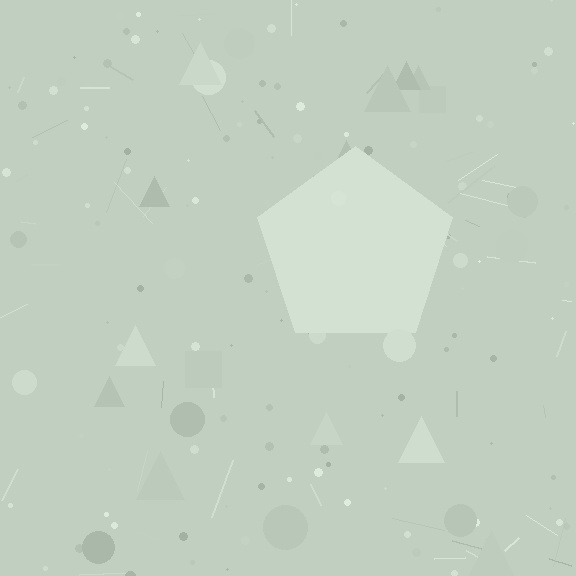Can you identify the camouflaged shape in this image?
The camouflaged shape is a pentagon.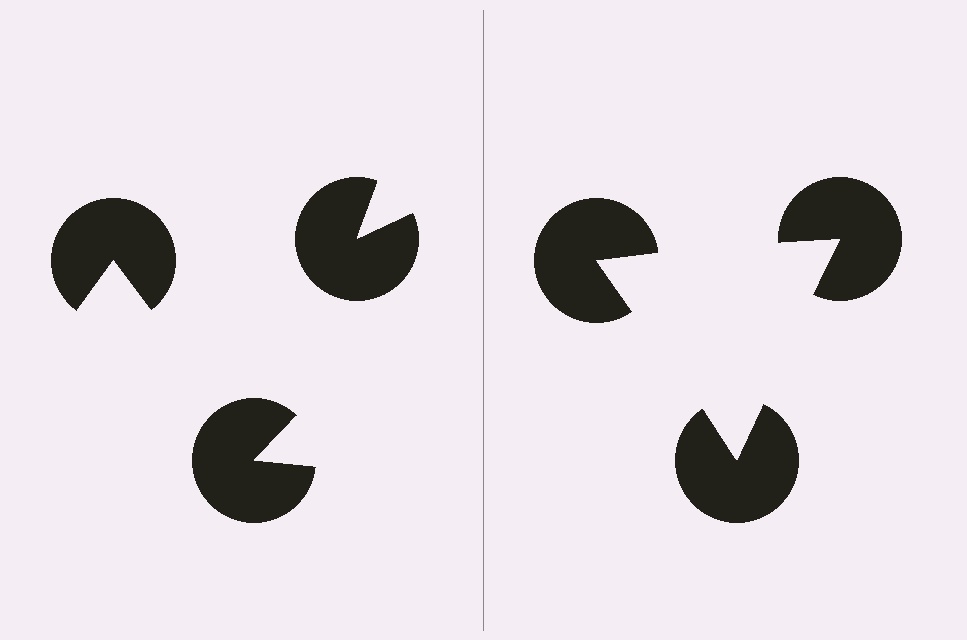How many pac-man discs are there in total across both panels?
6 — 3 on each side.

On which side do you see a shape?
An illusory triangle appears on the right side. On the left side the wedge cuts are rotated, so no coherent shape forms.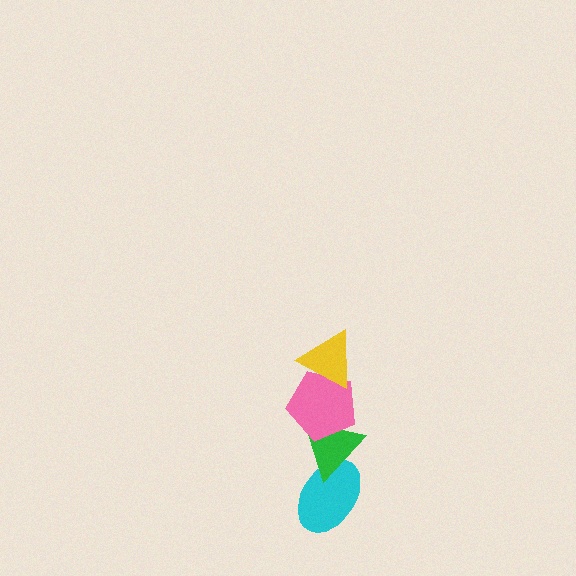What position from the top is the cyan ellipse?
The cyan ellipse is 4th from the top.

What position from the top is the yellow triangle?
The yellow triangle is 1st from the top.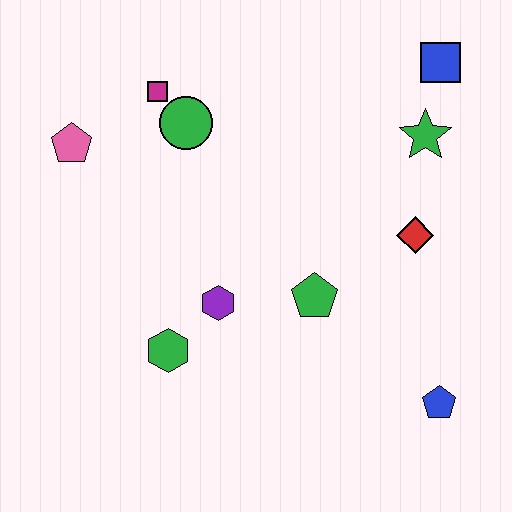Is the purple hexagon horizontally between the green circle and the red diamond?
Yes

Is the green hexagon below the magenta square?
Yes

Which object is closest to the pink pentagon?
The magenta square is closest to the pink pentagon.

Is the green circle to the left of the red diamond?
Yes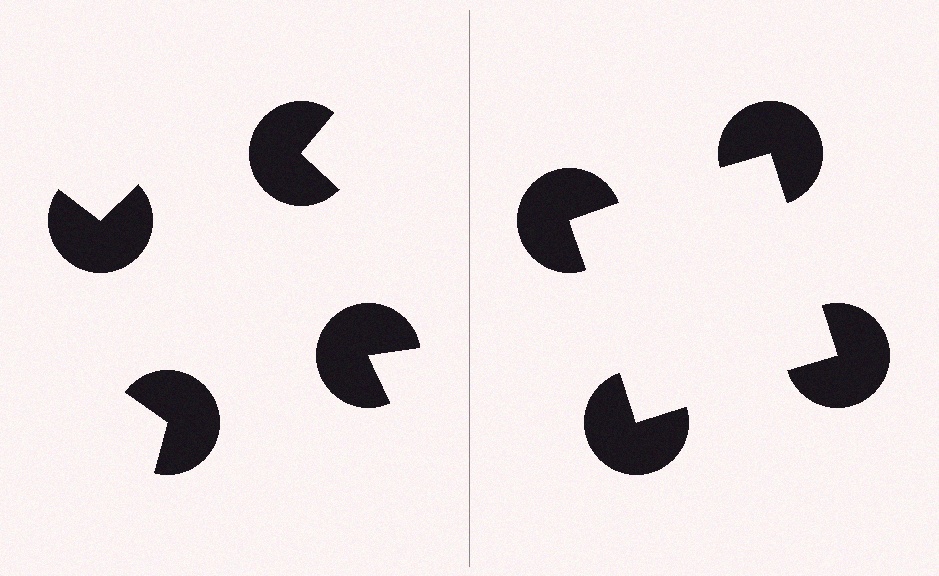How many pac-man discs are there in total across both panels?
8 — 4 on each side.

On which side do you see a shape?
An illusory square appears on the right side. On the left side the wedge cuts are rotated, so no coherent shape forms.